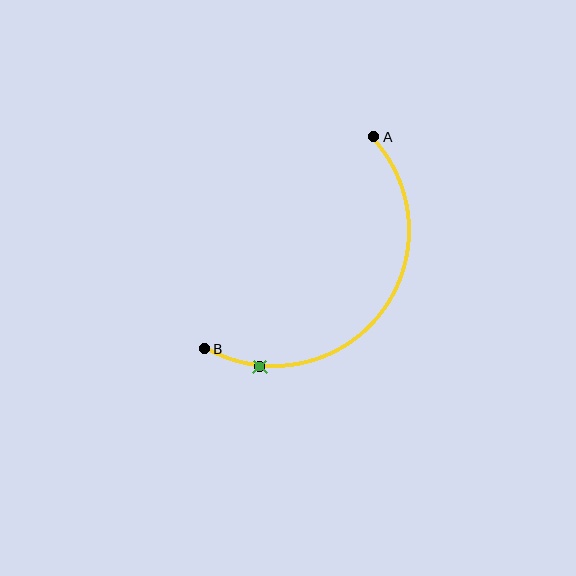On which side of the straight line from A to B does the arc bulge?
The arc bulges below and to the right of the straight line connecting A and B.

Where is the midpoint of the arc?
The arc midpoint is the point on the curve farthest from the straight line joining A and B. It sits below and to the right of that line.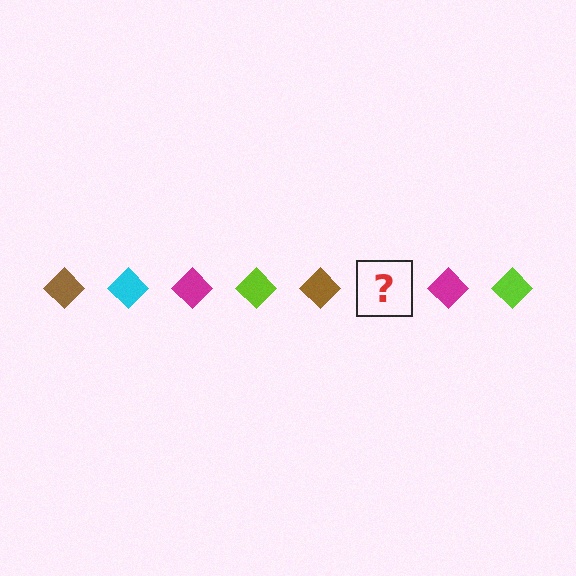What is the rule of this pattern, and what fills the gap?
The rule is that the pattern cycles through brown, cyan, magenta, lime diamonds. The gap should be filled with a cyan diamond.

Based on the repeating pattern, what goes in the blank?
The blank should be a cyan diamond.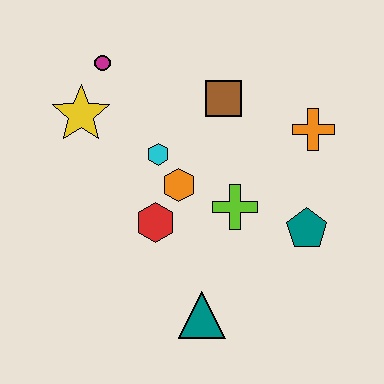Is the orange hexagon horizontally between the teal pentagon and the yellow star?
Yes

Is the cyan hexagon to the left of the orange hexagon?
Yes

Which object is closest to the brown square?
The cyan hexagon is closest to the brown square.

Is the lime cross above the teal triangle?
Yes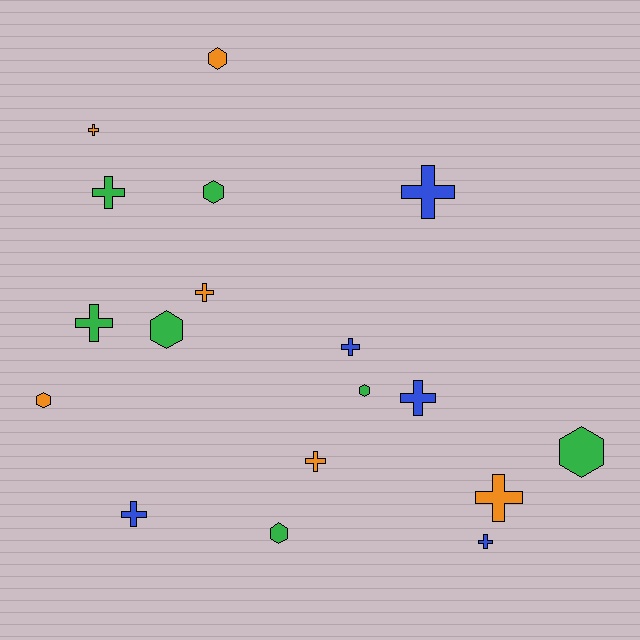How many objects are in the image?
There are 18 objects.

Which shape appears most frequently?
Cross, with 11 objects.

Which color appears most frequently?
Green, with 7 objects.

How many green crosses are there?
There are 2 green crosses.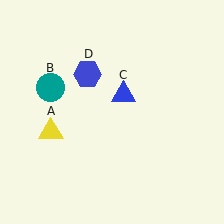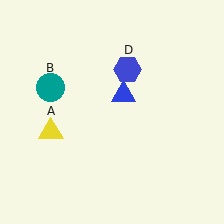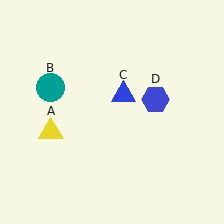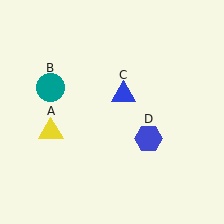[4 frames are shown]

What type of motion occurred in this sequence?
The blue hexagon (object D) rotated clockwise around the center of the scene.